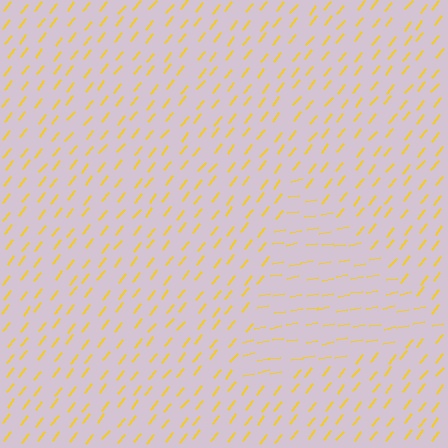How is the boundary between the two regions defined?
The boundary is defined purely by a change in line orientation (approximately 40 degrees difference). All lines are the same color and thickness.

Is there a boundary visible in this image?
Yes, there is a texture boundary formed by a change in line orientation.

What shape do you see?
I see a triangle.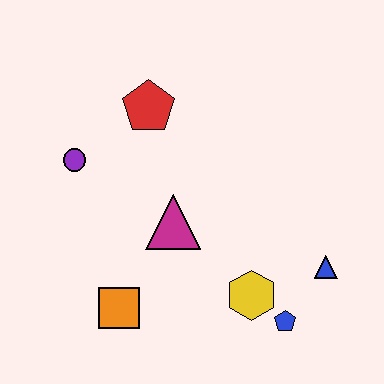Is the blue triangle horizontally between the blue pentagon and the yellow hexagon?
No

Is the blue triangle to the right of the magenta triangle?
Yes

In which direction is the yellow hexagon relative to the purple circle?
The yellow hexagon is to the right of the purple circle.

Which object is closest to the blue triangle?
The blue pentagon is closest to the blue triangle.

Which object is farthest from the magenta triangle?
The blue triangle is farthest from the magenta triangle.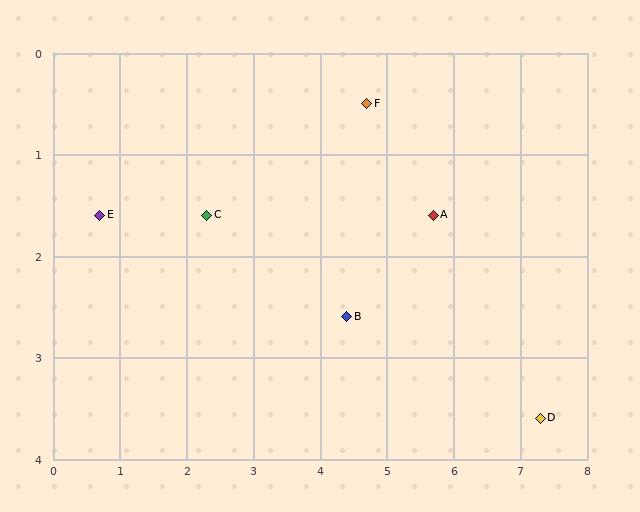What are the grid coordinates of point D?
Point D is at approximately (7.3, 3.6).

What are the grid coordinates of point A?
Point A is at approximately (5.7, 1.6).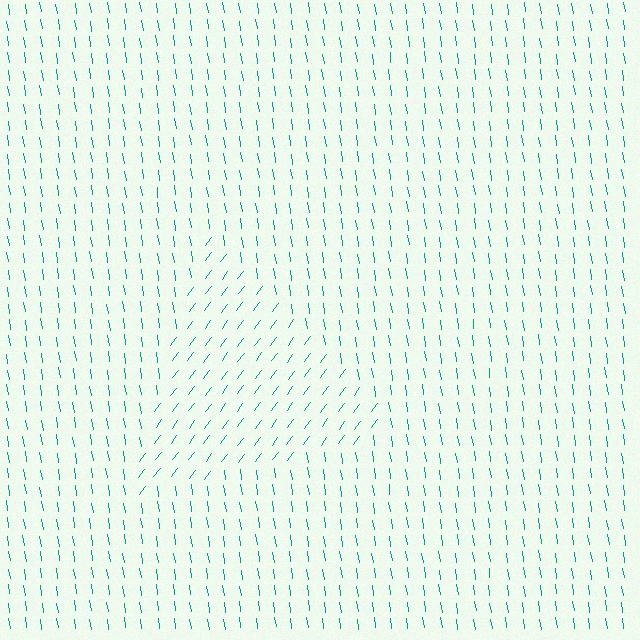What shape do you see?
I see a triangle.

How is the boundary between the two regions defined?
The boundary is defined purely by a change in line orientation (approximately 45 degrees difference). All lines are the same color and thickness.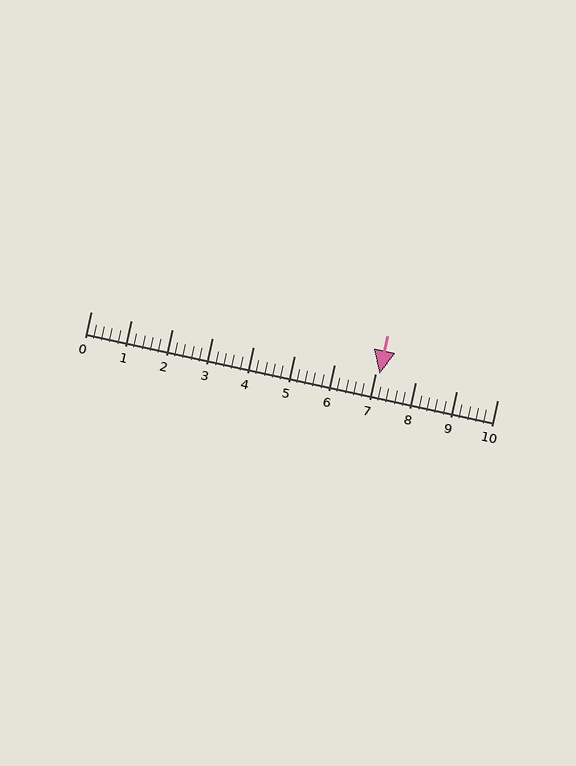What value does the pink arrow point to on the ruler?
The pink arrow points to approximately 7.1.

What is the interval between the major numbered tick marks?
The major tick marks are spaced 1 units apart.